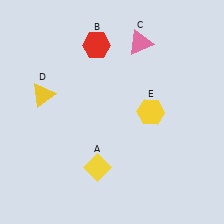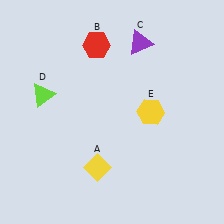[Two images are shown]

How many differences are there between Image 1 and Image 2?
There are 2 differences between the two images.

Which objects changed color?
C changed from pink to purple. D changed from yellow to lime.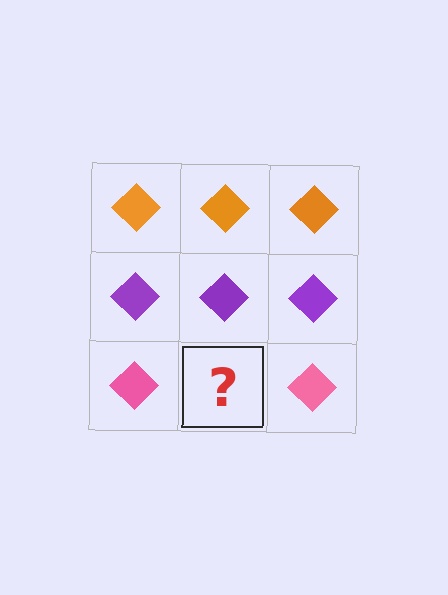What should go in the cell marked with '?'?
The missing cell should contain a pink diamond.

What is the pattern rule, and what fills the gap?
The rule is that each row has a consistent color. The gap should be filled with a pink diamond.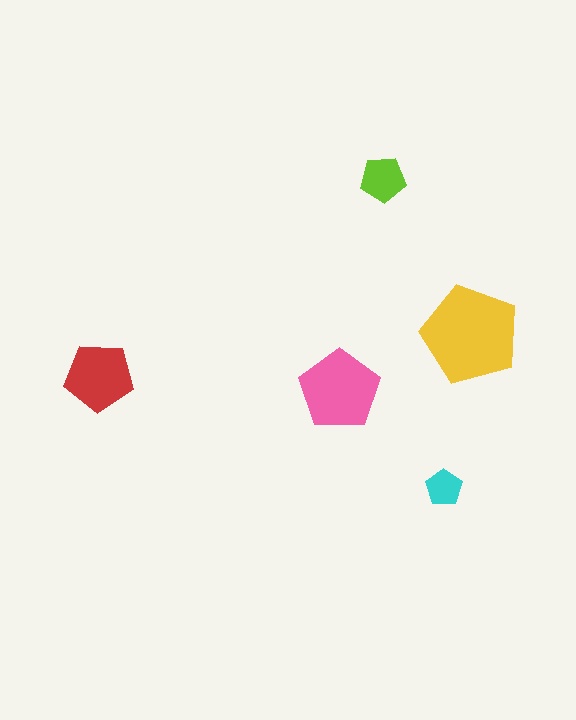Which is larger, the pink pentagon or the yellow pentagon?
The yellow one.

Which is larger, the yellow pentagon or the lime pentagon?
The yellow one.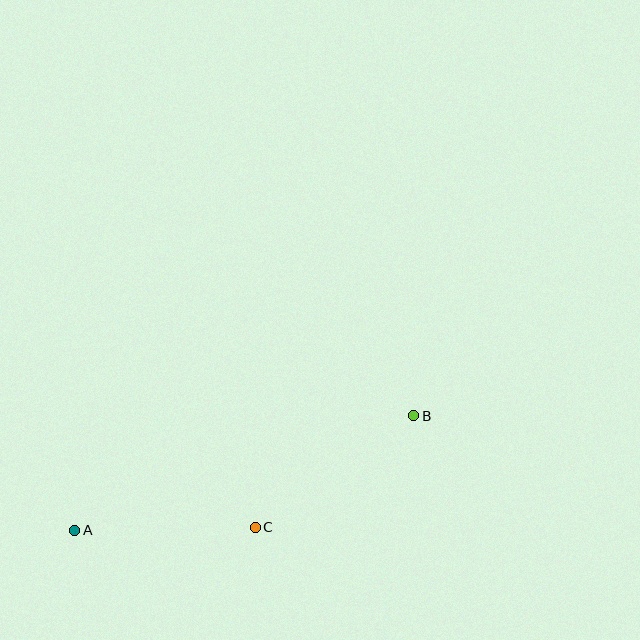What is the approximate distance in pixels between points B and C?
The distance between B and C is approximately 194 pixels.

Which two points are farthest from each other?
Points A and B are farthest from each other.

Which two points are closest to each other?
Points A and C are closest to each other.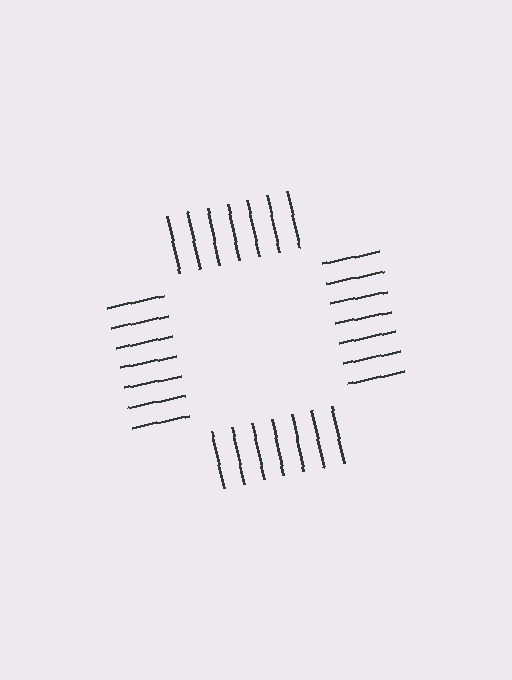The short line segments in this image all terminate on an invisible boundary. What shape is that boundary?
An illusory square — the line segments terminate on its edges but no continuous stroke is drawn.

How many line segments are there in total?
28 — 7 along each of the 4 edges.